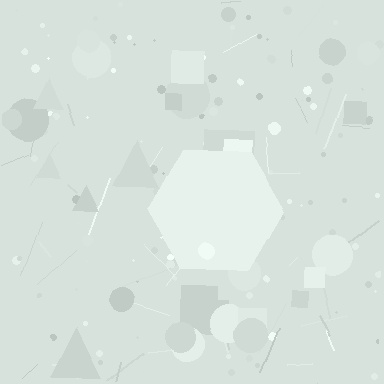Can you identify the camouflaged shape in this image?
The camouflaged shape is a hexagon.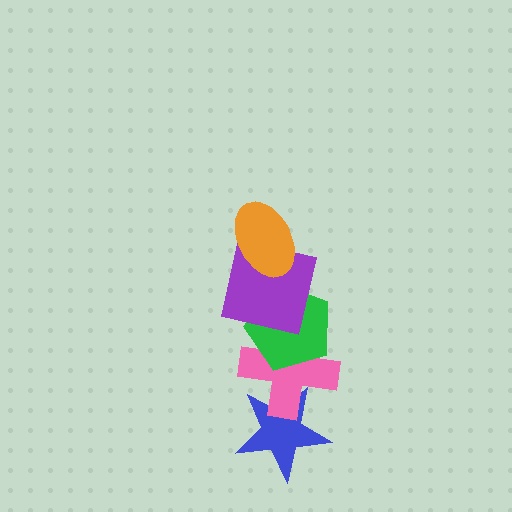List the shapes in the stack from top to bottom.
From top to bottom: the orange ellipse, the purple square, the green pentagon, the pink cross, the blue star.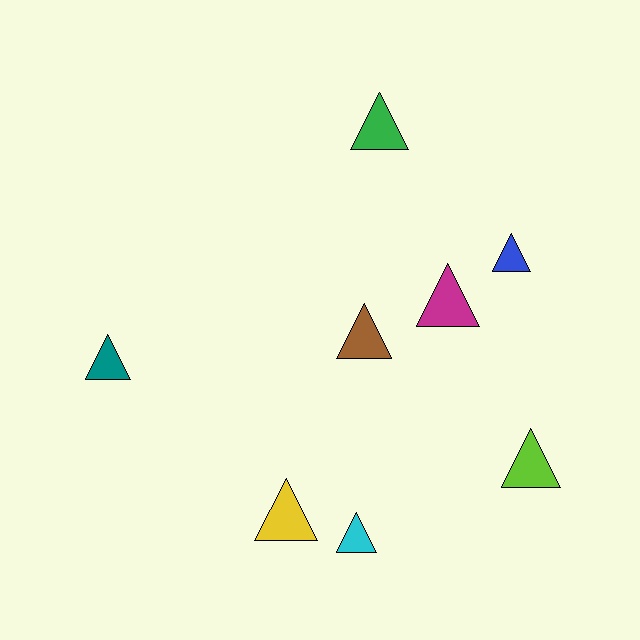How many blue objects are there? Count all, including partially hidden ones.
There is 1 blue object.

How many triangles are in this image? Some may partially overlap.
There are 8 triangles.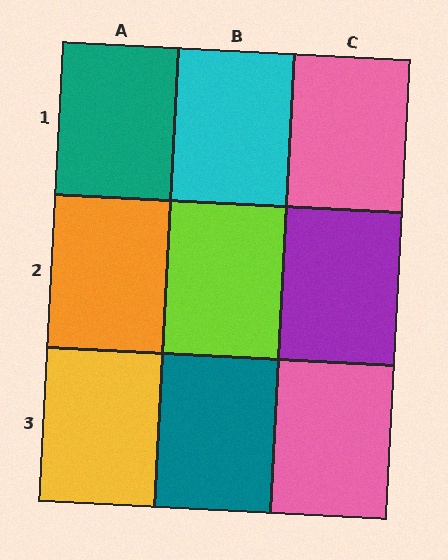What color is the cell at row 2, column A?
Orange.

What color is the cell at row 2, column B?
Lime.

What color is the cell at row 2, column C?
Purple.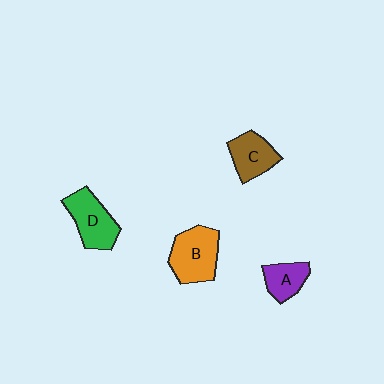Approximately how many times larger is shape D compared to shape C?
Approximately 1.2 times.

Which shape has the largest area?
Shape B (orange).